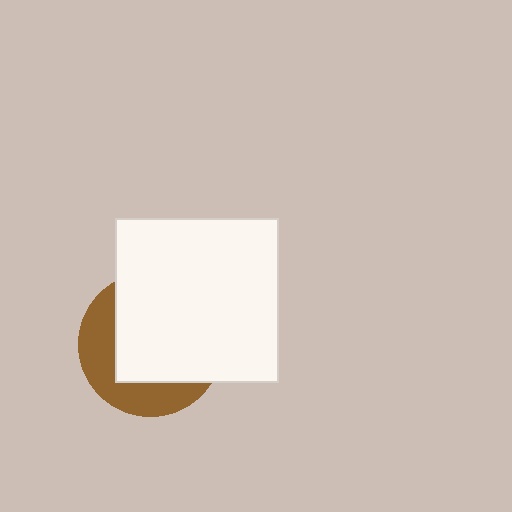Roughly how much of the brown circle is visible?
A small part of it is visible (roughly 36%).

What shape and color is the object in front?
The object in front is a white square.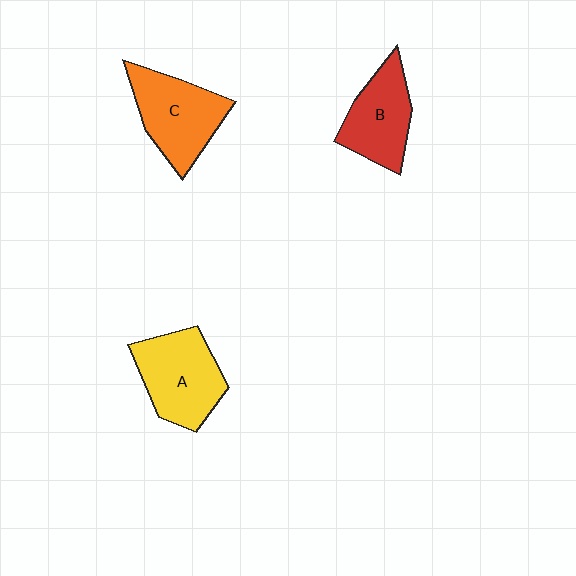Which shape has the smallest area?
Shape B (red).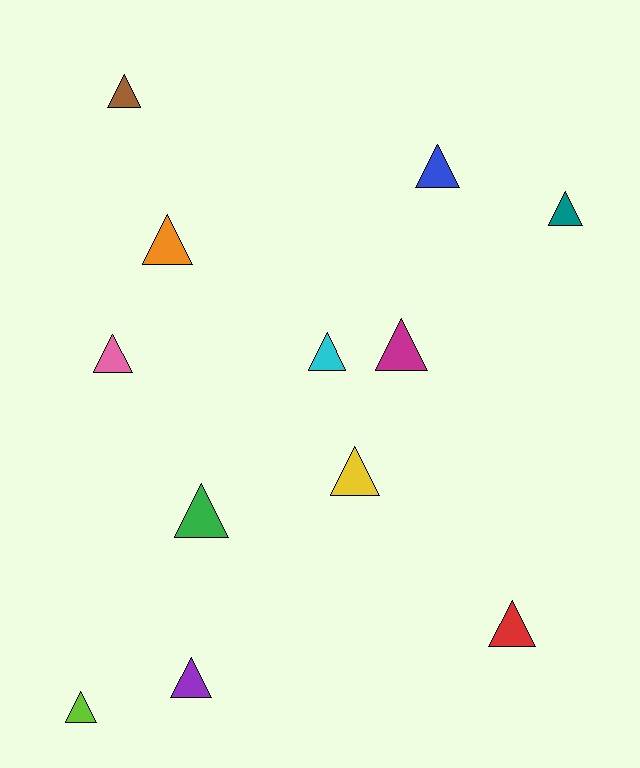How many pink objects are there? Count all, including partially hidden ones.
There is 1 pink object.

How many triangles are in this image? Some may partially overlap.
There are 12 triangles.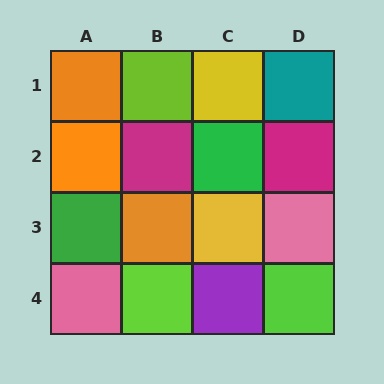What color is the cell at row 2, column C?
Green.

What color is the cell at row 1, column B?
Lime.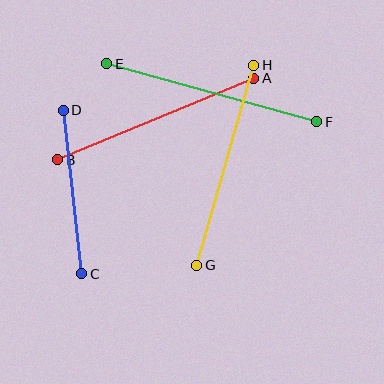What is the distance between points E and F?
The distance is approximately 218 pixels.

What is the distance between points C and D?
The distance is approximately 164 pixels.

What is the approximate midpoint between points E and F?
The midpoint is at approximately (212, 93) pixels.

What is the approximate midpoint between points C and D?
The midpoint is at approximately (72, 192) pixels.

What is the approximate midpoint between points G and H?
The midpoint is at approximately (225, 165) pixels.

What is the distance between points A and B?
The distance is approximately 212 pixels.